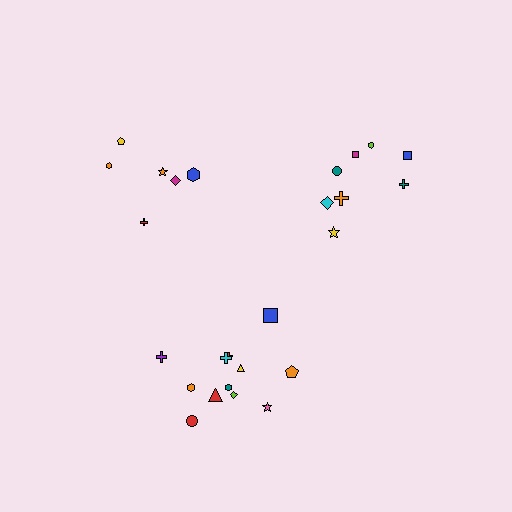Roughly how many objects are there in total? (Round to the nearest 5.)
Roughly 25 objects in total.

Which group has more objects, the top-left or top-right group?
The top-right group.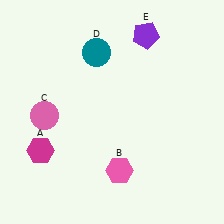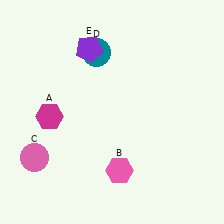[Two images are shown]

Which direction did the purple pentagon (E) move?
The purple pentagon (E) moved left.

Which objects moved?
The objects that moved are: the magenta hexagon (A), the pink circle (C), the purple pentagon (E).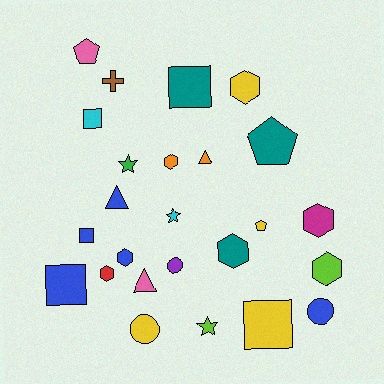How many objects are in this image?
There are 25 objects.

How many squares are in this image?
There are 5 squares.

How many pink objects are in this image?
There are 2 pink objects.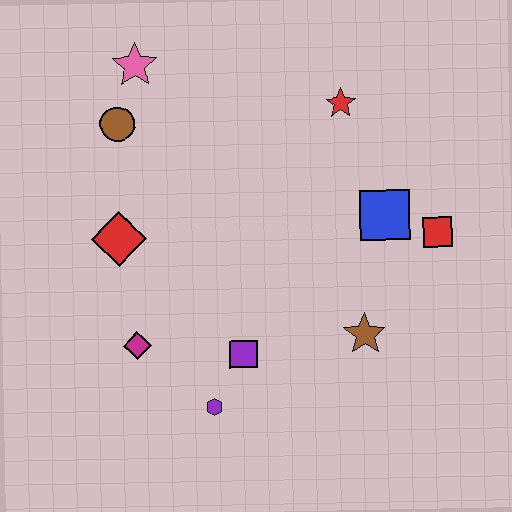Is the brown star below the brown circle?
Yes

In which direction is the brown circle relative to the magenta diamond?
The brown circle is above the magenta diamond.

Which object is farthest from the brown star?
The pink star is farthest from the brown star.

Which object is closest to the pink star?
The brown circle is closest to the pink star.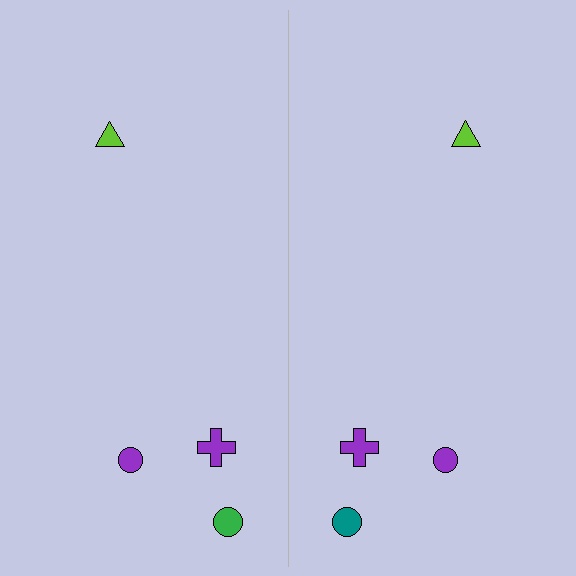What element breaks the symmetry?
The teal circle on the right side breaks the symmetry — its mirror counterpart is green.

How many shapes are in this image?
There are 8 shapes in this image.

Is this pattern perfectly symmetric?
No, the pattern is not perfectly symmetric. The teal circle on the right side breaks the symmetry — its mirror counterpart is green.